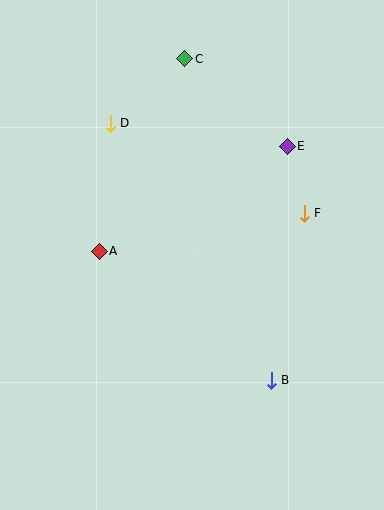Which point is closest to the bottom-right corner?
Point B is closest to the bottom-right corner.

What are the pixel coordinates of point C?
Point C is at (185, 59).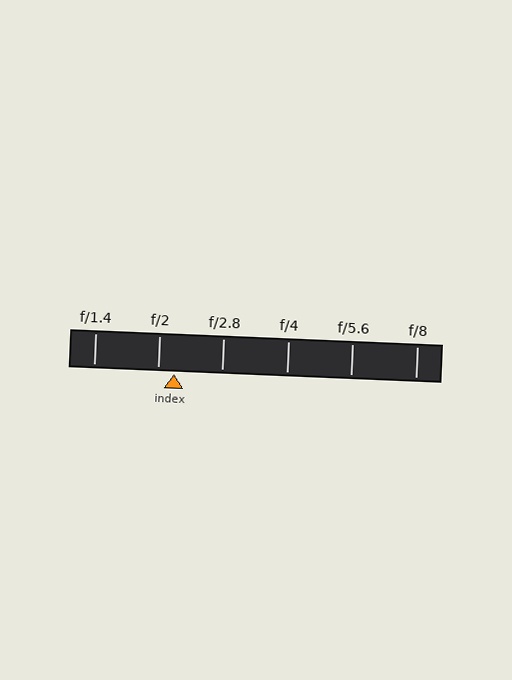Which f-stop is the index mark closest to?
The index mark is closest to f/2.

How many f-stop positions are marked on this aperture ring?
There are 6 f-stop positions marked.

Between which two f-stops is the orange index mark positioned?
The index mark is between f/2 and f/2.8.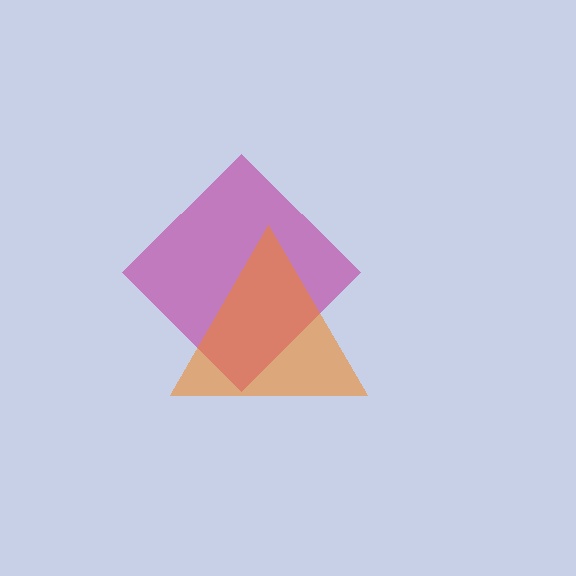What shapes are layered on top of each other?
The layered shapes are: a magenta diamond, an orange triangle.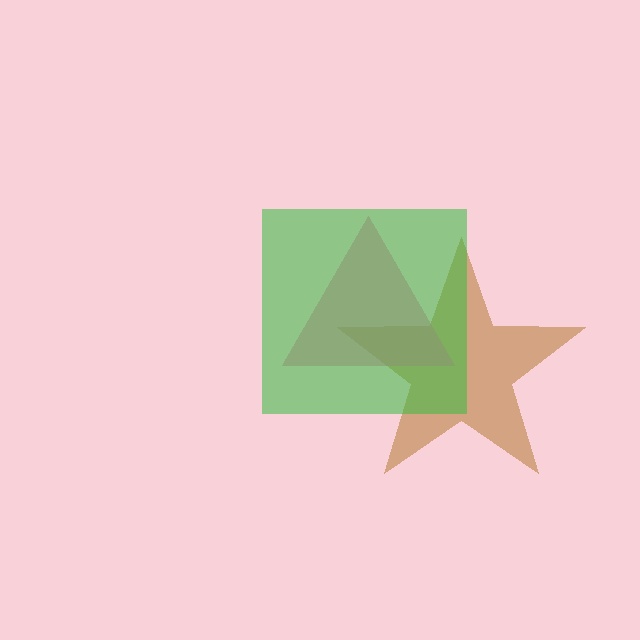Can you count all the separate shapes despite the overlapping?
Yes, there are 3 separate shapes.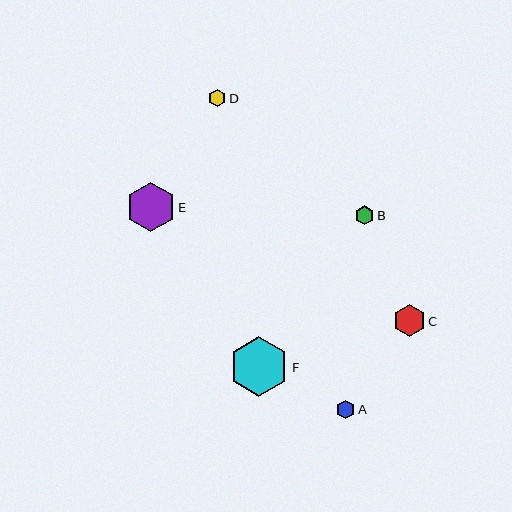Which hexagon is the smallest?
Hexagon D is the smallest with a size of approximately 18 pixels.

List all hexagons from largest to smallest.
From largest to smallest: F, E, C, B, A, D.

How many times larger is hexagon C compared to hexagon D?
Hexagon C is approximately 1.8 times the size of hexagon D.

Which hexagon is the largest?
Hexagon F is the largest with a size of approximately 60 pixels.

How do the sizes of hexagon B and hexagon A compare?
Hexagon B and hexagon A are approximately the same size.